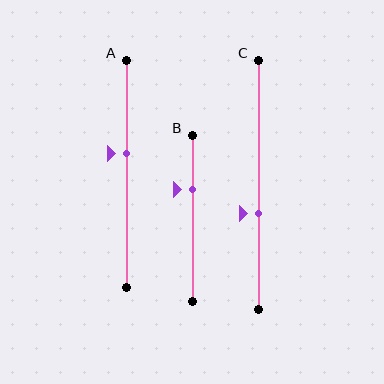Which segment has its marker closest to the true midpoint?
Segment A has its marker closest to the true midpoint.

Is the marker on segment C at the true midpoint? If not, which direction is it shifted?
No, the marker on segment C is shifted downward by about 12% of the segment length.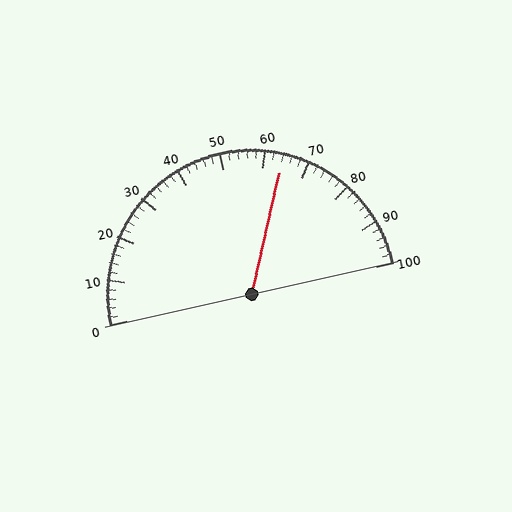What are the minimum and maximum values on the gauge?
The gauge ranges from 0 to 100.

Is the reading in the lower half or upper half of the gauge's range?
The reading is in the upper half of the range (0 to 100).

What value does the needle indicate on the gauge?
The needle indicates approximately 64.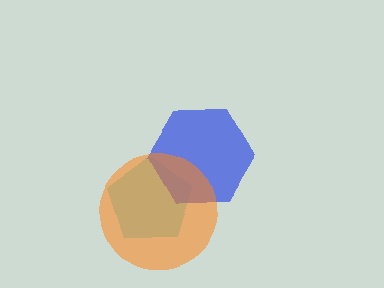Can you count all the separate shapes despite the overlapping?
Yes, there are 3 separate shapes.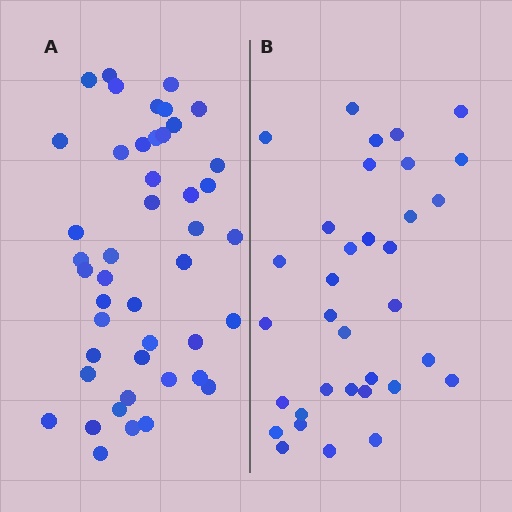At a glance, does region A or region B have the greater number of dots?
Region A (the left region) has more dots.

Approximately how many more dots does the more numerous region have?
Region A has roughly 12 or so more dots than region B.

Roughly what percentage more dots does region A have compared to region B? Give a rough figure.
About 30% more.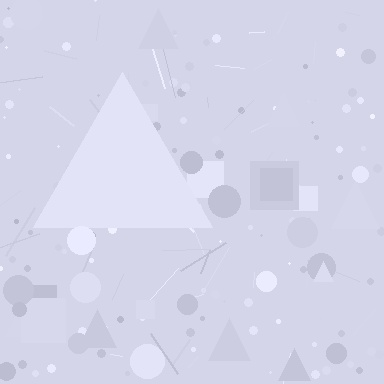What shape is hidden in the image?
A triangle is hidden in the image.